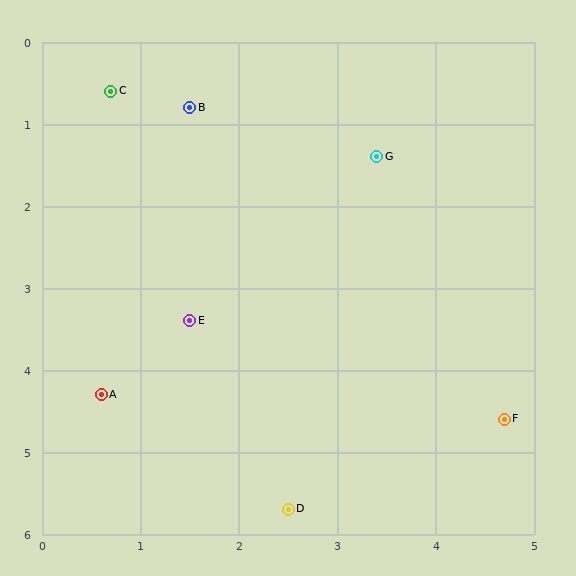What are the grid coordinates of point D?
Point D is at approximately (2.5, 5.7).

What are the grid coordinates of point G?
Point G is at approximately (3.4, 1.4).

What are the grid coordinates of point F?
Point F is at approximately (4.7, 4.6).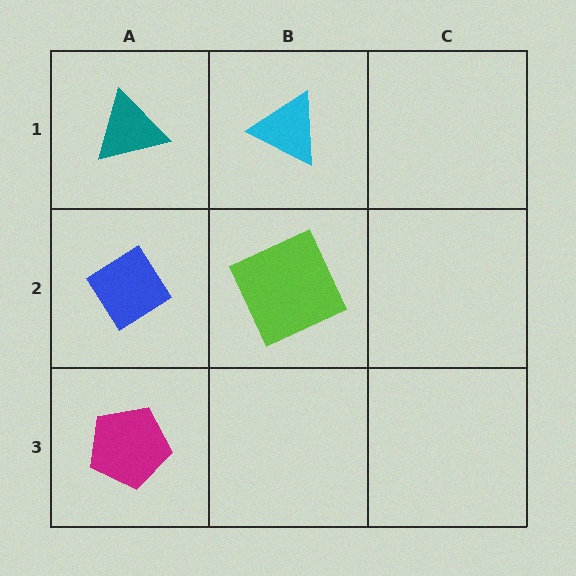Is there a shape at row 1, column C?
No, that cell is empty.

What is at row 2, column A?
A blue diamond.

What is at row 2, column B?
A lime square.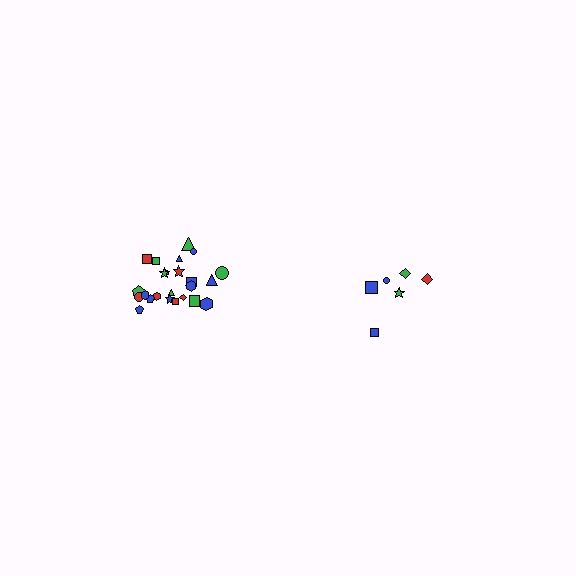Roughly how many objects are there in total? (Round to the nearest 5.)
Roughly 30 objects in total.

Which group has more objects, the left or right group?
The left group.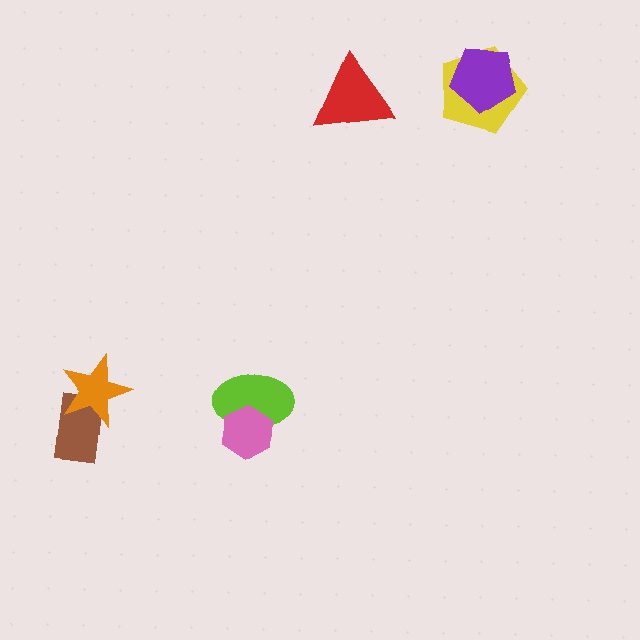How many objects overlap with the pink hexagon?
1 object overlaps with the pink hexagon.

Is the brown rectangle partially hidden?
Yes, it is partially covered by another shape.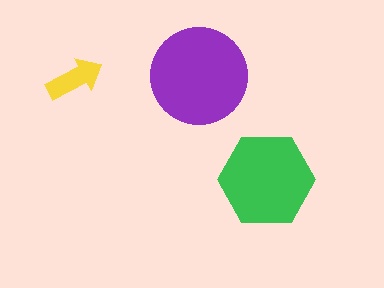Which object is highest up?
The purple circle is topmost.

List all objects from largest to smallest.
The purple circle, the green hexagon, the yellow arrow.